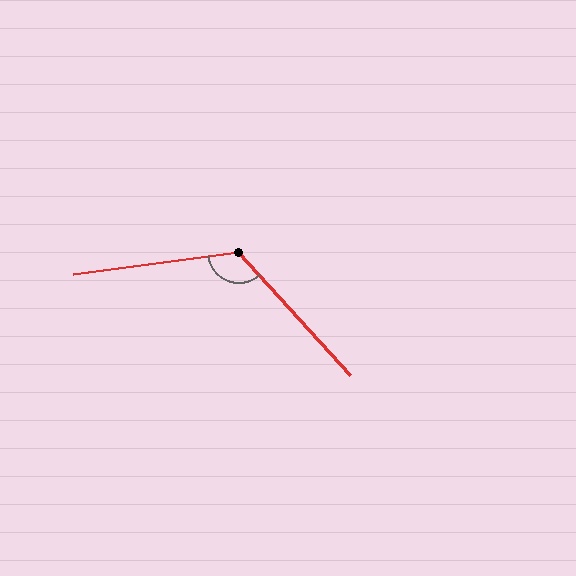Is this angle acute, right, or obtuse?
It is obtuse.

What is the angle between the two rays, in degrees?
Approximately 125 degrees.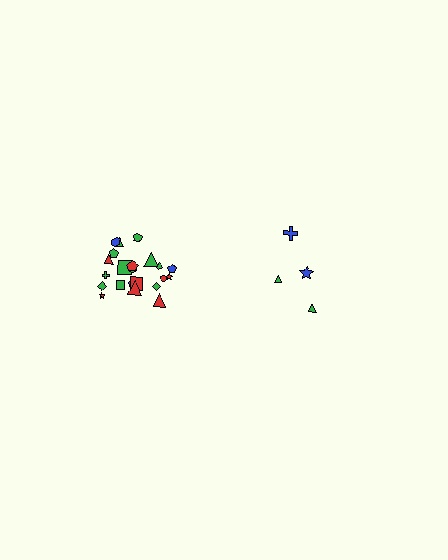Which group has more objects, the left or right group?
The left group.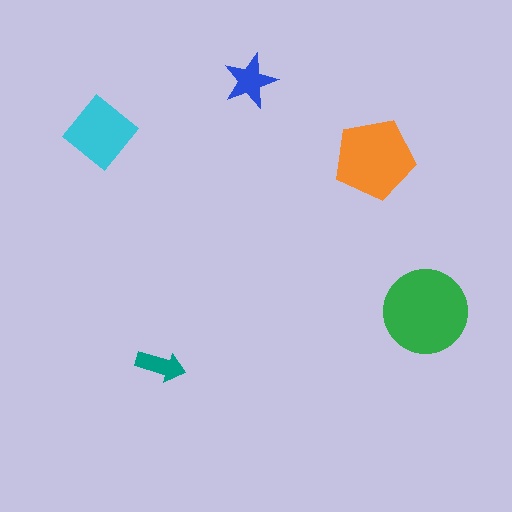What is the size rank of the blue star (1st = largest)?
4th.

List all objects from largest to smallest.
The green circle, the orange pentagon, the cyan diamond, the blue star, the teal arrow.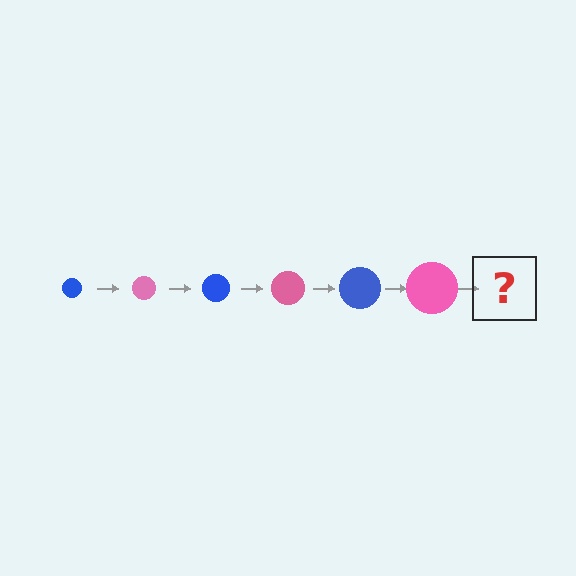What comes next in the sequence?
The next element should be a blue circle, larger than the previous one.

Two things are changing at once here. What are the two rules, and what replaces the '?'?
The two rules are that the circle grows larger each step and the color cycles through blue and pink. The '?' should be a blue circle, larger than the previous one.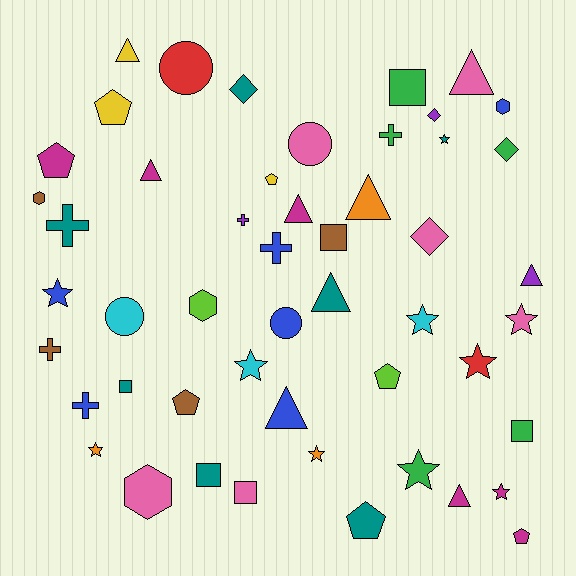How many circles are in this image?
There are 4 circles.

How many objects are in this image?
There are 50 objects.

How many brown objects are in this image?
There are 4 brown objects.